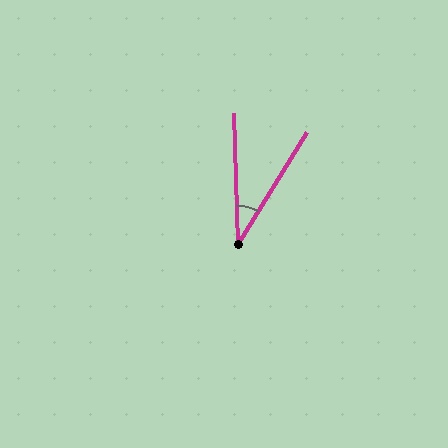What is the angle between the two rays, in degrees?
Approximately 33 degrees.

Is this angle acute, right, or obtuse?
It is acute.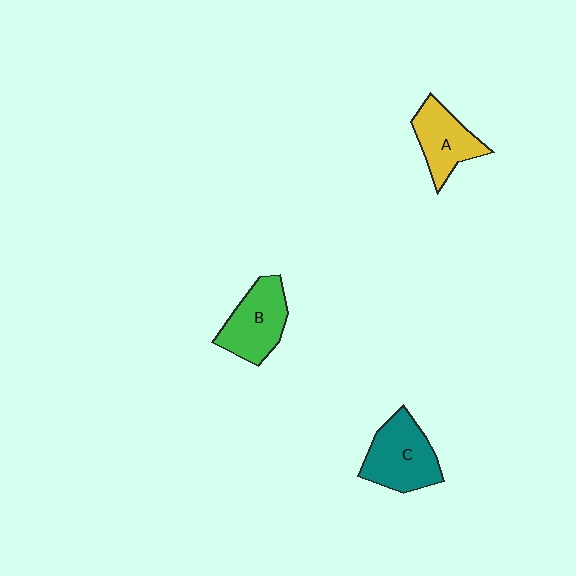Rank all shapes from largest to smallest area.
From largest to smallest: C (teal), B (green), A (yellow).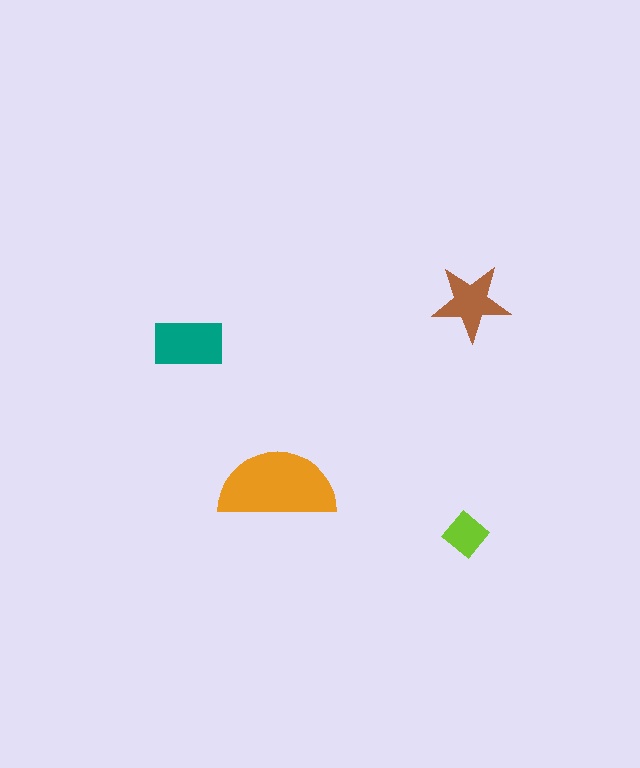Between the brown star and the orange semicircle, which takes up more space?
The orange semicircle.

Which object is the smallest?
The lime diamond.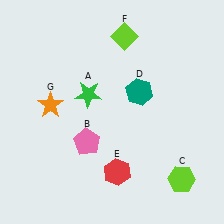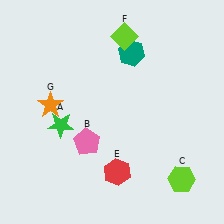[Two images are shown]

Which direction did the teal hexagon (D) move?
The teal hexagon (D) moved up.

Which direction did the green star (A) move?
The green star (A) moved down.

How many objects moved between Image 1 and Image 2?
2 objects moved between the two images.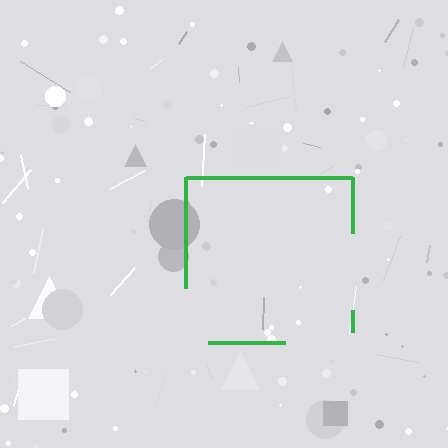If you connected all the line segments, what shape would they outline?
They would outline a square.